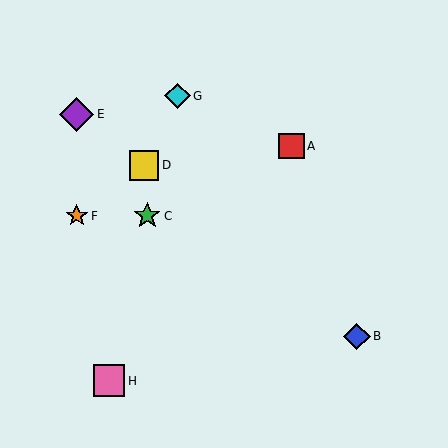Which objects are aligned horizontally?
Objects C, F are aligned horizontally.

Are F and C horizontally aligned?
Yes, both are at y≈216.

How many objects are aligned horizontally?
2 objects (C, F) are aligned horizontally.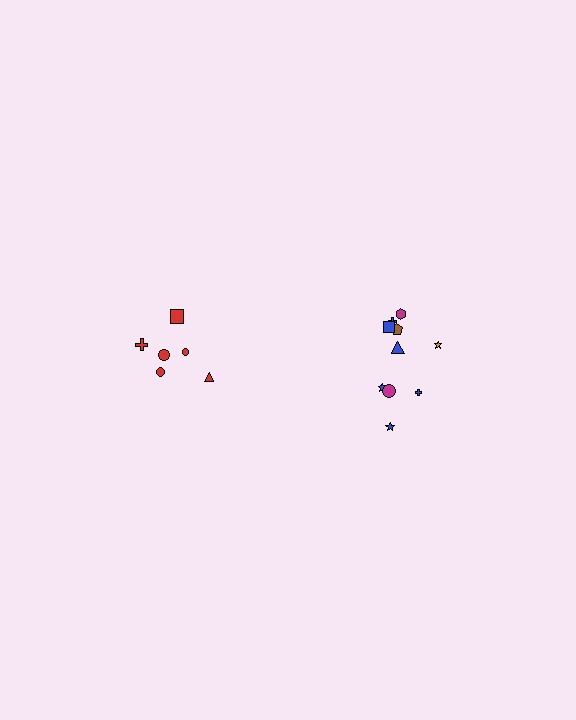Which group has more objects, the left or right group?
The right group.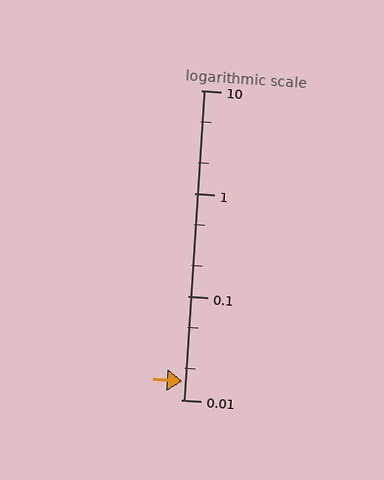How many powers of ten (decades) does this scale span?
The scale spans 3 decades, from 0.01 to 10.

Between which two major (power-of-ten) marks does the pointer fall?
The pointer is between 0.01 and 0.1.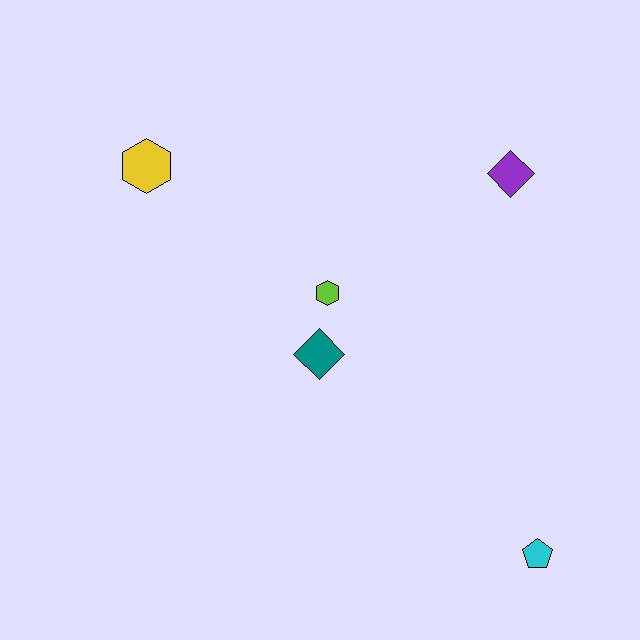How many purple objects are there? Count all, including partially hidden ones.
There is 1 purple object.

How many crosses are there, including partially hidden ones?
There are no crosses.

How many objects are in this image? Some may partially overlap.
There are 5 objects.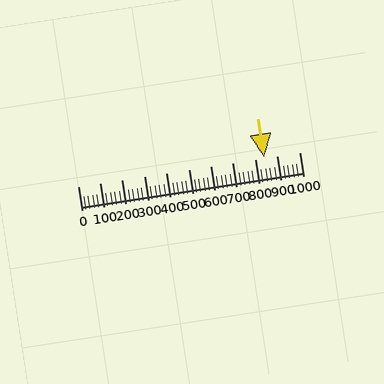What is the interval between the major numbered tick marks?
The major tick marks are spaced 100 units apart.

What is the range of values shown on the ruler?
The ruler shows values from 0 to 1000.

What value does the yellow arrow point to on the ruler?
The yellow arrow points to approximately 840.